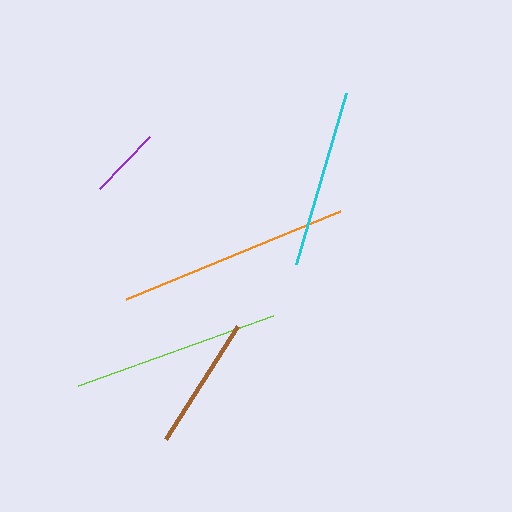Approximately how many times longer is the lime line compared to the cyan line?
The lime line is approximately 1.2 times the length of the cyan line.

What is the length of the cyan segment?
The cyan segment is approximately 179 pixels long.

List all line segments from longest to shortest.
From longest to shortest: orange, lime, cyan, brown, purple.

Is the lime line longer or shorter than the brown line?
The lime line is longer than the brown line.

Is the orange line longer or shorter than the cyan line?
The orange line is longer than the cyan line.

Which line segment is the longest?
The orange line is the longest at approximately 231 pixels.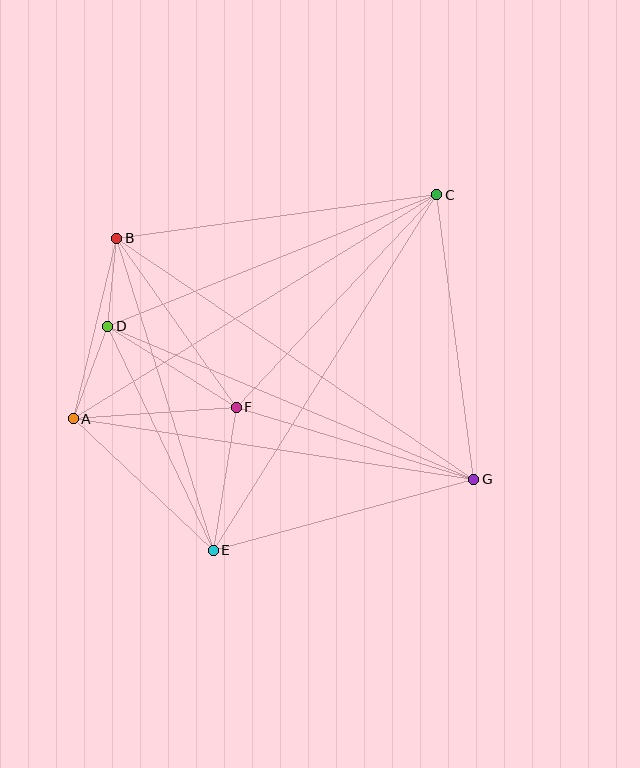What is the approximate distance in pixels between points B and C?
The distance between B and C is approximately 323 pixels.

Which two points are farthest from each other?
Points B and G are farthest from each other.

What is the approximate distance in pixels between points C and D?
The distance between C and D is approximately 354 pixels.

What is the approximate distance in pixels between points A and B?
The distance between A and B is approximately 186 pixels.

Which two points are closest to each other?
Points B and D are closest to each other.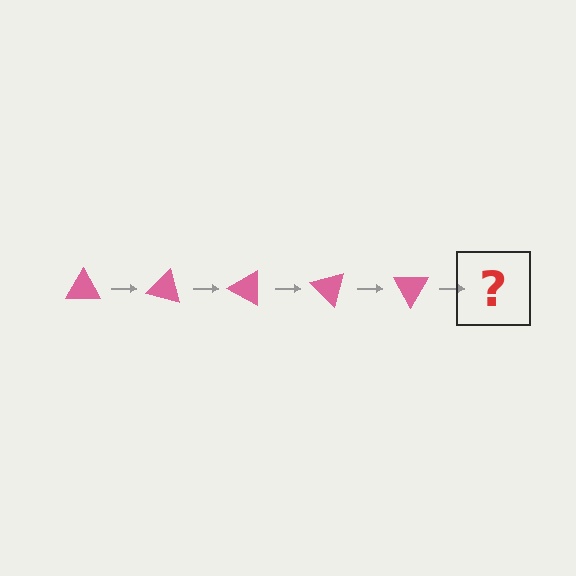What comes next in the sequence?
The next element should be a pink triangle rotated 75 degrees.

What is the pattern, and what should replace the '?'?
The pattern is that the triangle rotates 15 degrees each step. The '?' should be a pink triangle rotated 75 degrees.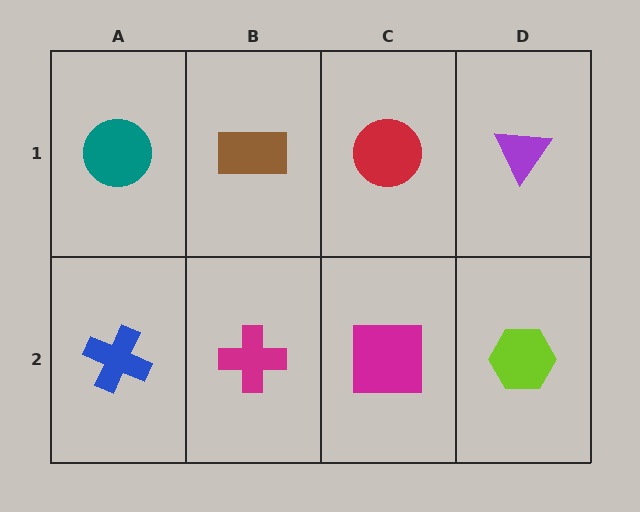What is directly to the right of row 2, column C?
A lime hexagon.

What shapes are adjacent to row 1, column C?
A magenta square (row 2, column C), a brown rectangle (row 1, column B), a purple triangle (row 1, column D).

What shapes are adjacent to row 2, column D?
A purple triangle (row 1, column D), a magenta square (row 2, column C).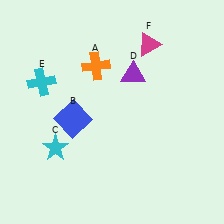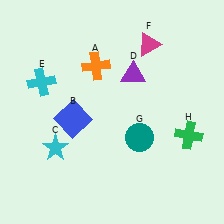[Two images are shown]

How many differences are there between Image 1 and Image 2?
There are 2 differences between the two images.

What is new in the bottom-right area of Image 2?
A teal circle (G) was added in the bottom-right area of Image 2.